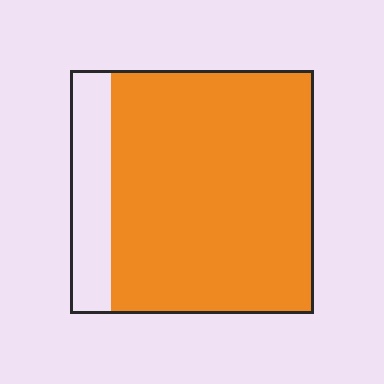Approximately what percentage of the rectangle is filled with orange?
Approximately 85%.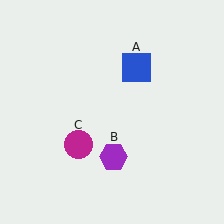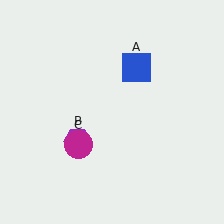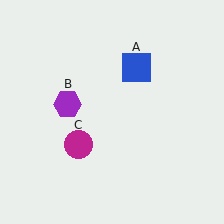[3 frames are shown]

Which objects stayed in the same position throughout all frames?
Blue square (object A) and magenta circle (object C) remained stationary.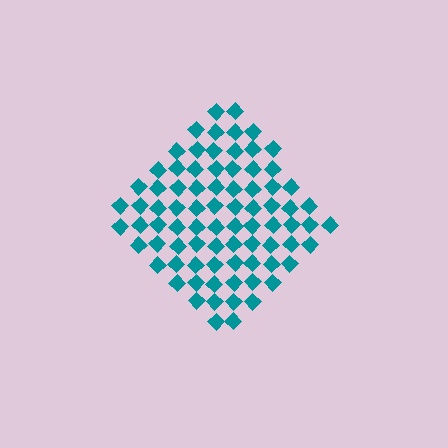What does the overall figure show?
The overall figure shows a diamond.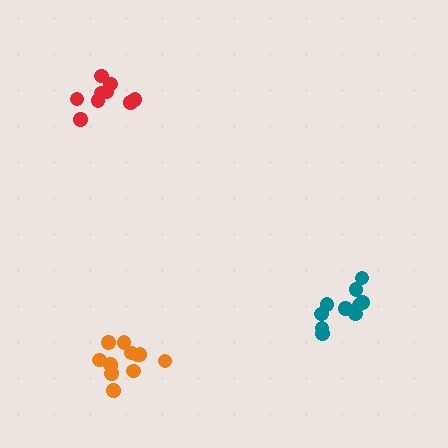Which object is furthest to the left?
The red cluster is leftmost.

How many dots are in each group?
Group 1: 9 dots, Group 2: 12 dots, Group 3: 10 dots (31 total).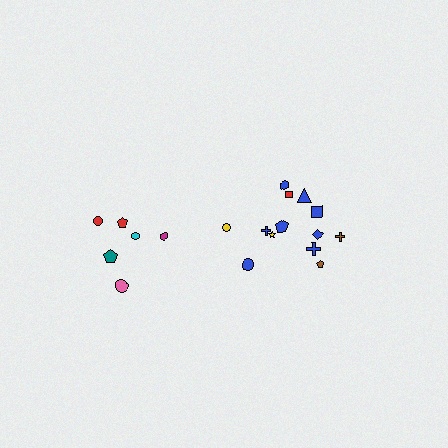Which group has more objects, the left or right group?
The right group.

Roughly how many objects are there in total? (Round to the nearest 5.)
Roughly 20 objects in total.